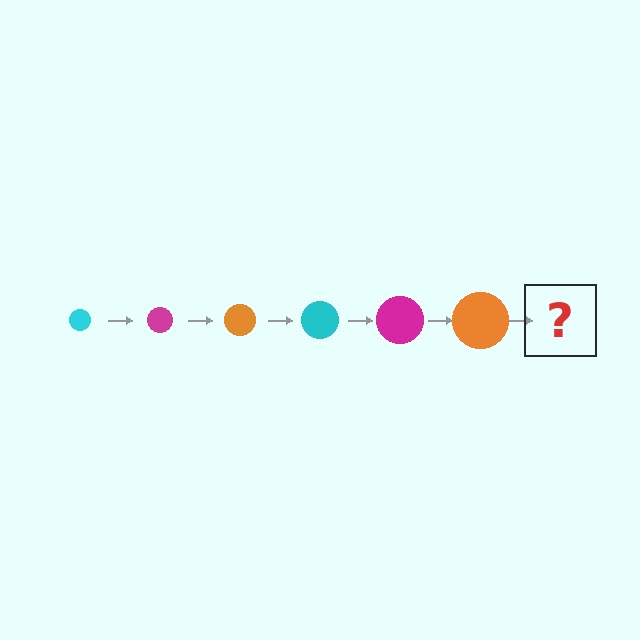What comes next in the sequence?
The next element should be a cyan circle, larger than the previous one.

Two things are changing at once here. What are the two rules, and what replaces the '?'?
The two rules are that the circle grows larger each step and the color cycles through cyan, magenta, and orange. The '?' should be a cyan circle, larger than the previous one.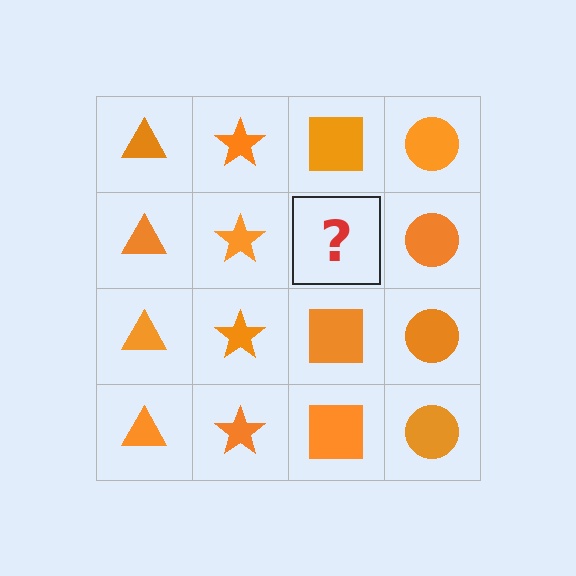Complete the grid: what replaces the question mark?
The question mark should be replaced with an orange square.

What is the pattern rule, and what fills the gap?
The rule is that each column has a consistent shape. The gap should be filled with an orange square.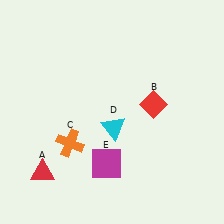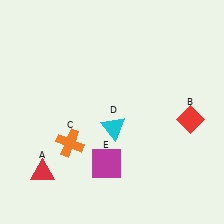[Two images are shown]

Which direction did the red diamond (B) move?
The red diamond (B) moved right.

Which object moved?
The red diamond (B) moved right.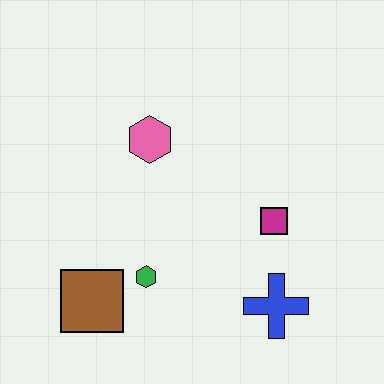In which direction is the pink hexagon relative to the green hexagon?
The pink hexagon is above the green hexagon.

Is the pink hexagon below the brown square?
No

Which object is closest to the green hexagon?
The brown square is closest to the green hexagon.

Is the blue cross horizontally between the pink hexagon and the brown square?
No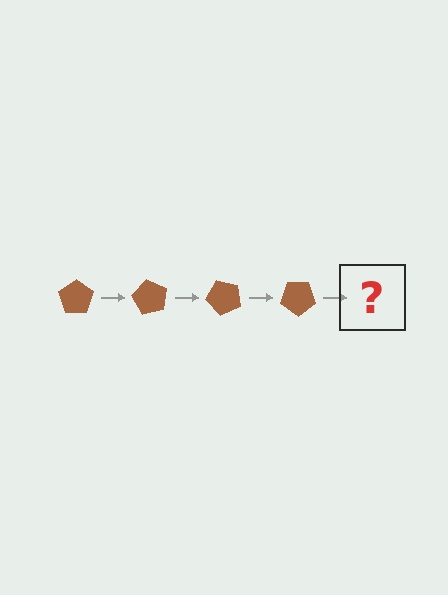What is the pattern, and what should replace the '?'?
The pattern is that the pentagon rotates 60 degrees each step. The '?' should be a brown pentagon rotated 240 degrees.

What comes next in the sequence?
The next element should be a brown pentagon rotated 240 degrees.